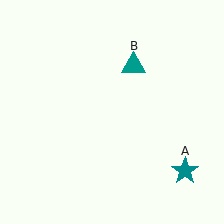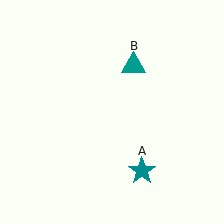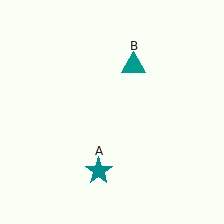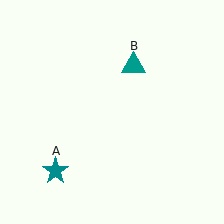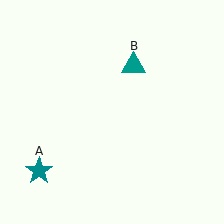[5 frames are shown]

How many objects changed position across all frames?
1 object changed position: teal star (object A).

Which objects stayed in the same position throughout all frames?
Teal triangle (object B) remained stationary.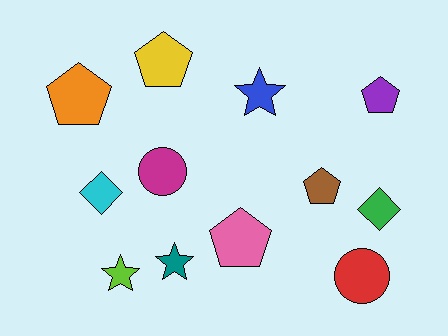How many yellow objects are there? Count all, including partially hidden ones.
There is 1 yellow object.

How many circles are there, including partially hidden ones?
There are 2 circles.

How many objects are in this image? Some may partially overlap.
There are 12 objects.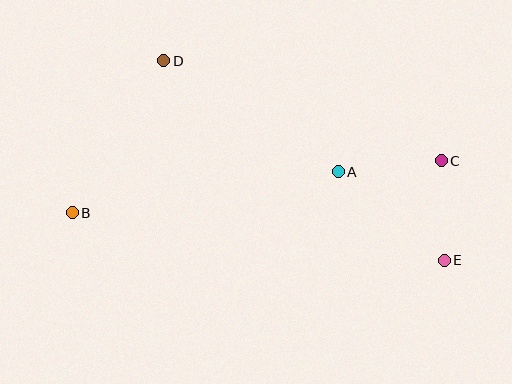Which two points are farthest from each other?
Points B and E are farthest from each other.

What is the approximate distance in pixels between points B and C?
The distance between B and C is approximately 372 pixels.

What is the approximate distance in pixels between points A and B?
The distance between A and B is approximately 269 pixels.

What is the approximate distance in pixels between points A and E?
The distance between A and E is approximately 138 pixels.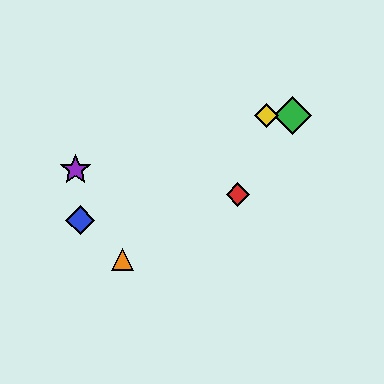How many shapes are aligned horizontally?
2 shapes (the green diamond, the yellow diamond) are aligned horizontally.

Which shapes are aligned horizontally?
The green diamond, the yellow diamond are aligned horizontally.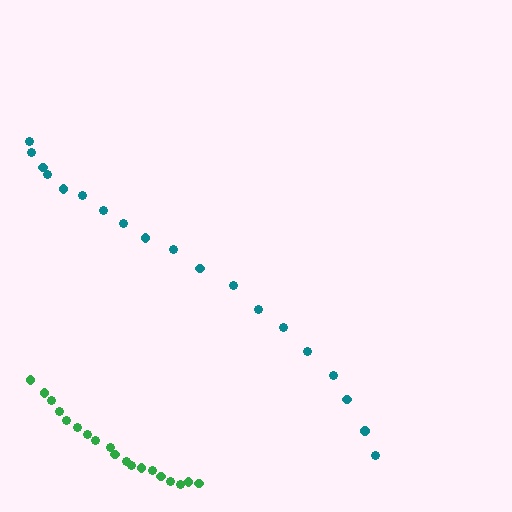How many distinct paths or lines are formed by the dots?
There are 2 distinct paths.